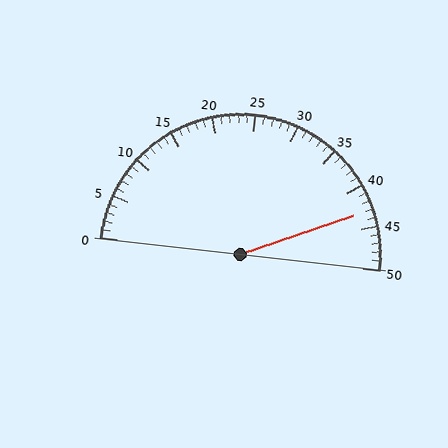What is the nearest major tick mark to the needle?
The nearest major tick mark is 45.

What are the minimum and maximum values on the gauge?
The gauge ranges from 0 to 50.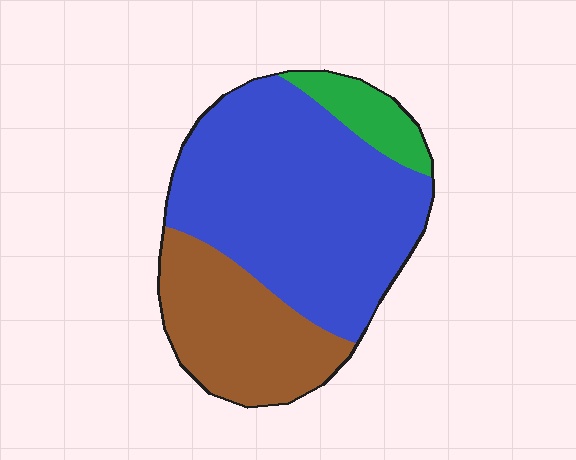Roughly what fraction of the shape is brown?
Brown covers 29% of the shape.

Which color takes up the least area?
Green, at roughly 10%.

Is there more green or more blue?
Blue.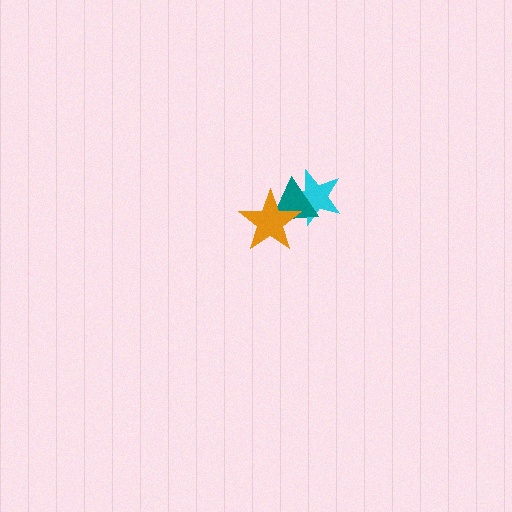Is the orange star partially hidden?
No, no other shape covers it.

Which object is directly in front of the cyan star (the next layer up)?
The teal triangle is directly in front of the cyan star.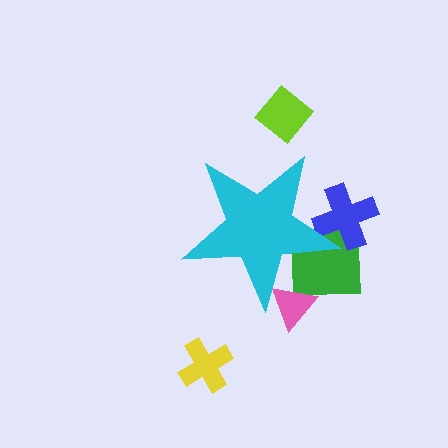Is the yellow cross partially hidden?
No, the yellow cross is fully visible.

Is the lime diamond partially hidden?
No, the lime diamond is fully visible.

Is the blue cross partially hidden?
Yes, the blue cross is partially hidden behind the cyan star.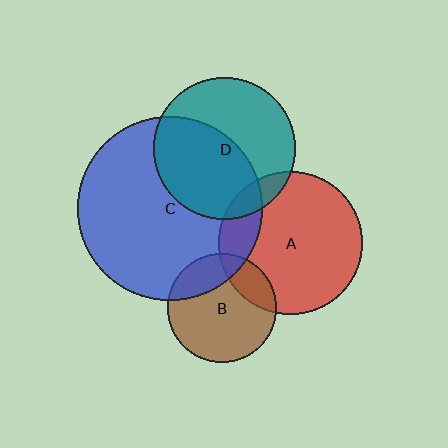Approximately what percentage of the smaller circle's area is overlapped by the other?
Approximately 25%.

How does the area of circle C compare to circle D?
Approximately 1.7 times.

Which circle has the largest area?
Circle C (blue).